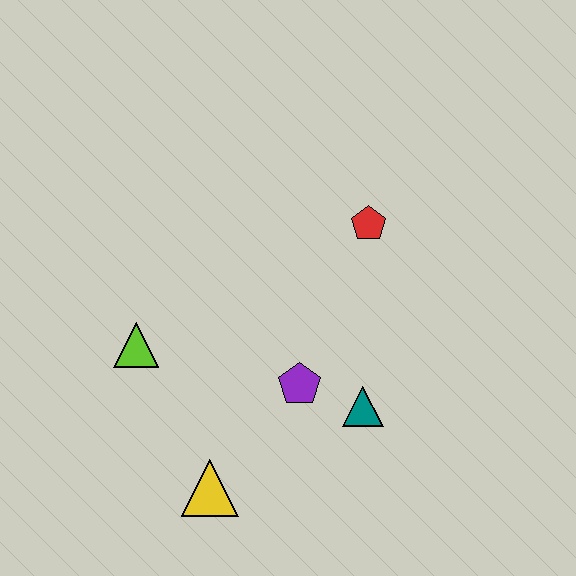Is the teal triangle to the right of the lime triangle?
Yes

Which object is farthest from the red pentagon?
The yellow triangle is farthest from the red pentagon.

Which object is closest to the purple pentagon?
The teal triangle is closest to the purple pentagon.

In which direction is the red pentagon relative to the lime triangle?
The red pentagon is to the right of the lime triangle.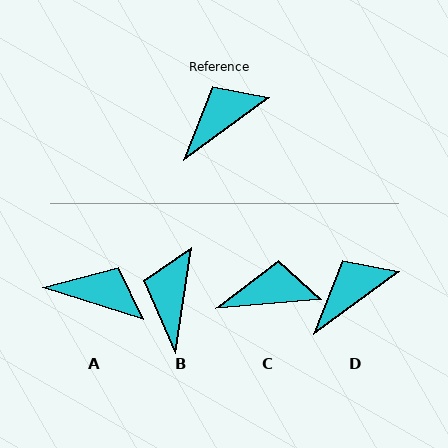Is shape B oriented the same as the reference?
No, it is off by about 45 degrees.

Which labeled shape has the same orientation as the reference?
D.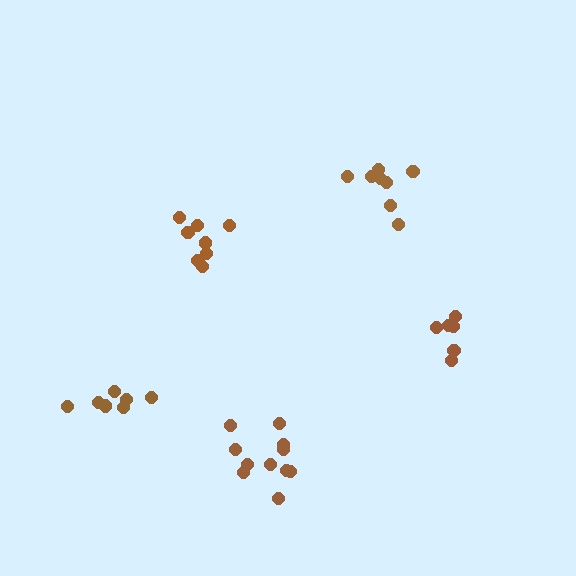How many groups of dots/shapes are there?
There are 5 groups.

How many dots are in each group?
Group 1: 6 dots, Group 2: 8 dots, Group 3: 7 dots, Group 4: 8 dots, Group 5: 11 dots (40 total).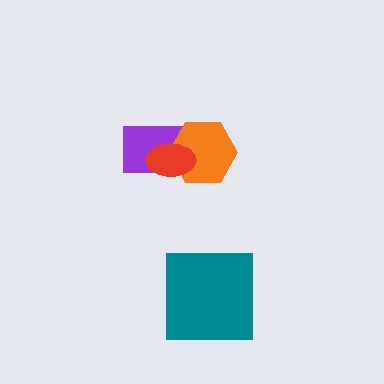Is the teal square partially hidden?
No, no other shape covers it.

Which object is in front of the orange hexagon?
The red ellipse is in front of the orange hexagon.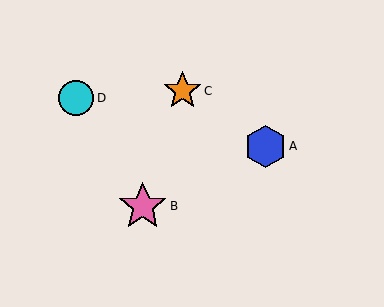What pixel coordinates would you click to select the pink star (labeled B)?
Click at (143, 206) to select the pink star B.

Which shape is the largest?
The pink star (labeled B) is the largest.